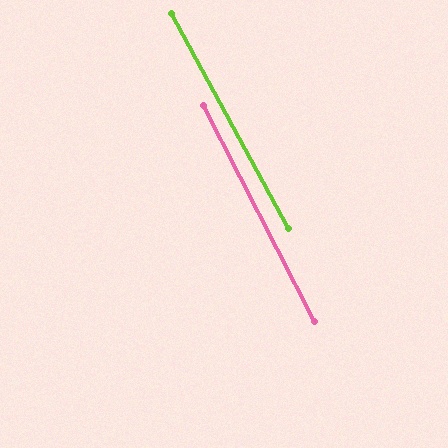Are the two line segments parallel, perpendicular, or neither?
Parallel — their directions differ by only 1.4°.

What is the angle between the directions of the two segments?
Approximately 1 degree.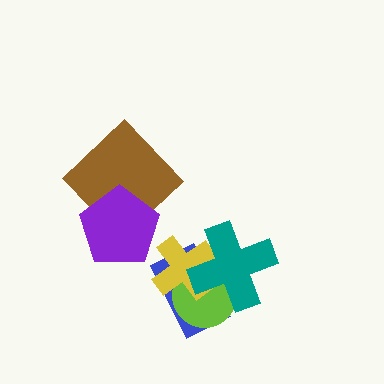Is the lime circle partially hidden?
Yes, it is partially covered by another shape.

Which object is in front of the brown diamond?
The purple pentagon is in front of the brown diamond.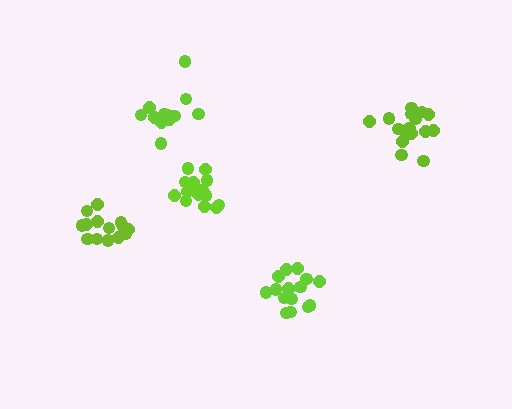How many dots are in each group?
Group 1: 14 dots, Group 2: 16 dots, Group 3: 16 dots, Group 4: 12 dots, Group 5: 15 dots (73 total).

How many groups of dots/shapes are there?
There are 5 groups.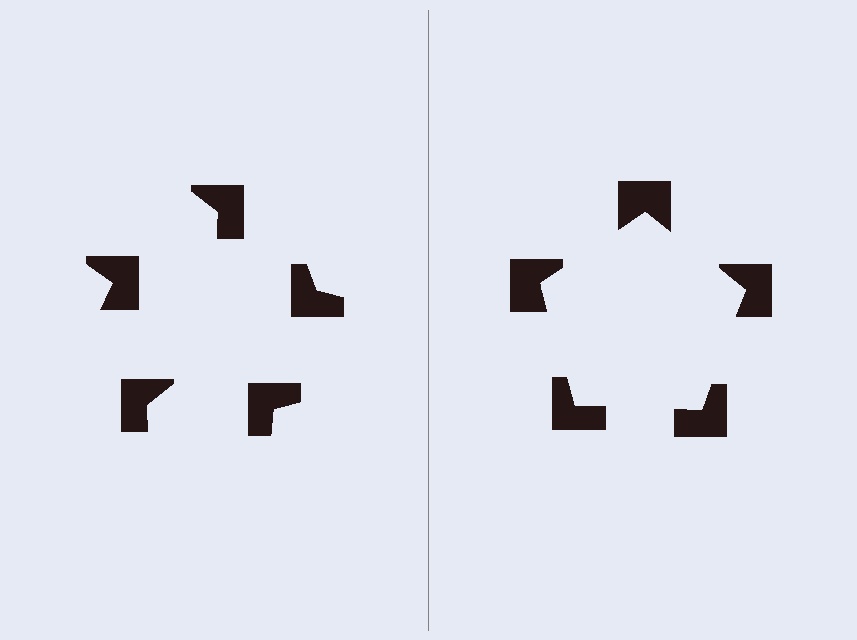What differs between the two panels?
The notched squares are positioned identically on both sides; only the wedge orientations differ. On the right they align to a pentagon; on the left they are misaligned.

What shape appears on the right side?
An illusory pentagon.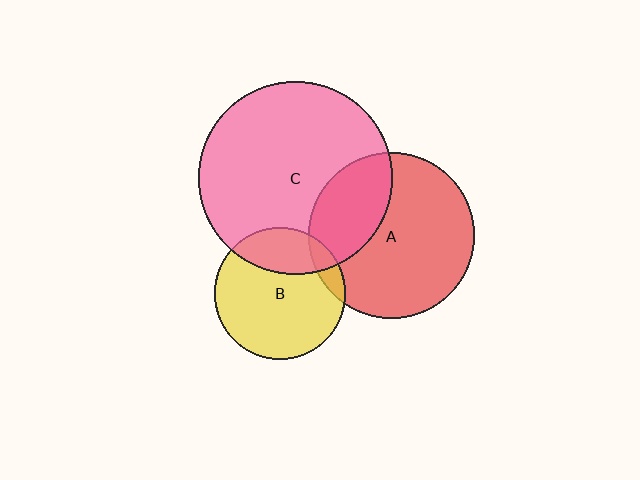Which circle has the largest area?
Circle C (pink).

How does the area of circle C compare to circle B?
Approximately 2.2 times.